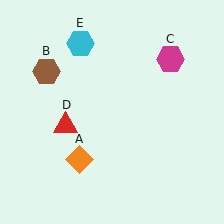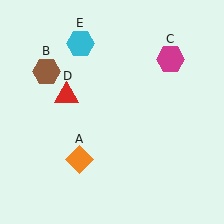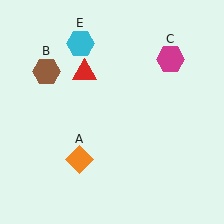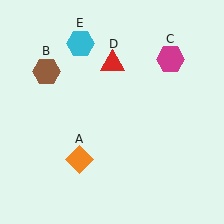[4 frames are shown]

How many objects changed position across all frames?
1 object changed position: red triangle (object D).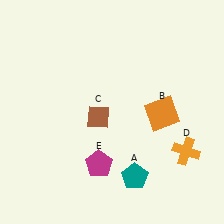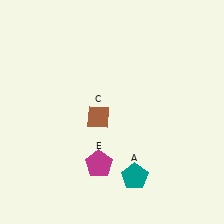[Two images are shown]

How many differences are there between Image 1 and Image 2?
There are 2 differences between the two images.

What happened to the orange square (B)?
The orange square (B) was removed in Image 2. It was in the bottom-right area of Image 1.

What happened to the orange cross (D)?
The orange cross (D) was removed in Image 2. It was in the bottom-right area of Image 1.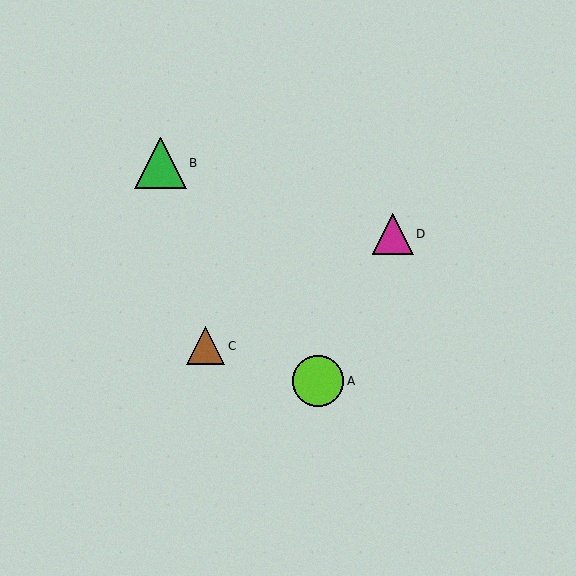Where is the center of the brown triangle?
The center of the brown triangle is at (206, 346).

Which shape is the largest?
The green triangle (labeled B) is the largest.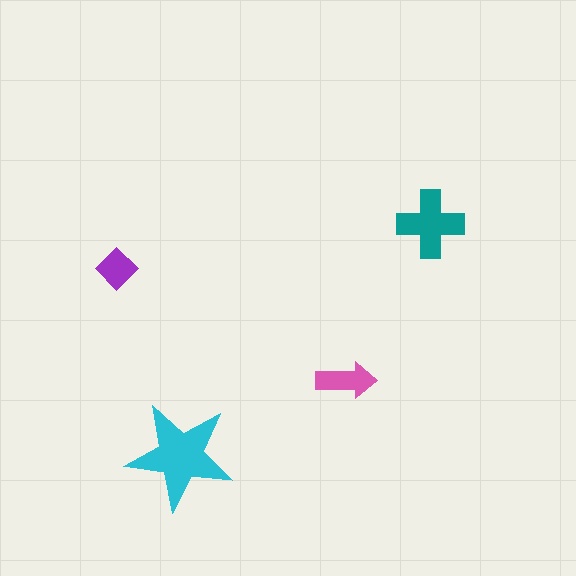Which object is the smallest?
The purple diamond.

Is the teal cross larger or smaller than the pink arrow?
Larger.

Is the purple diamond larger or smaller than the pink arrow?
Smaller.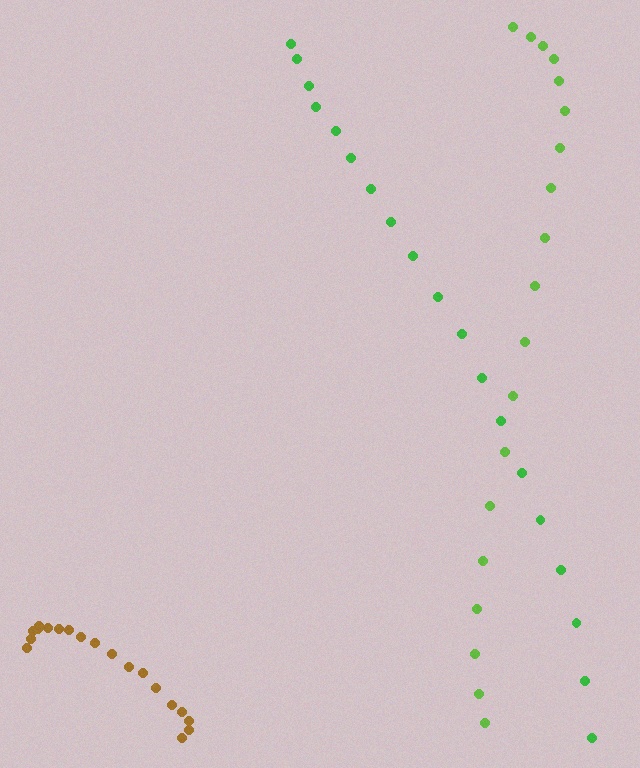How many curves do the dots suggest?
There are 3 distinct paths.